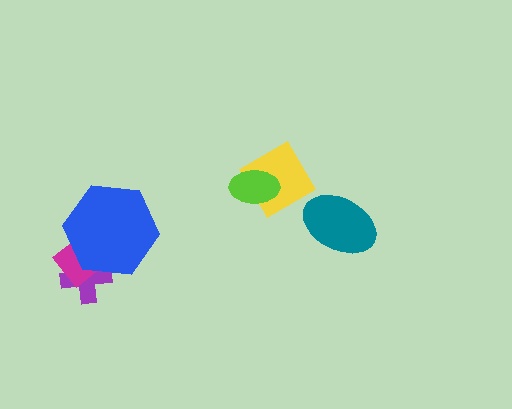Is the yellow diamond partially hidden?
Yes, it is partially covered by another shape.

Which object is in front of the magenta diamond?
The blue hexagon is in front of the magenta diamond.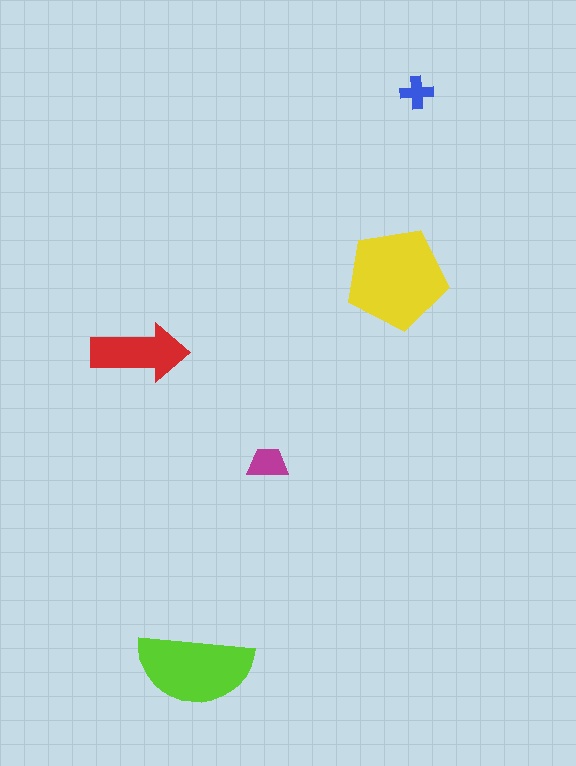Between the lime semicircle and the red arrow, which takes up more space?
The lime semicircle.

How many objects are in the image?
There are 5 objects in the image.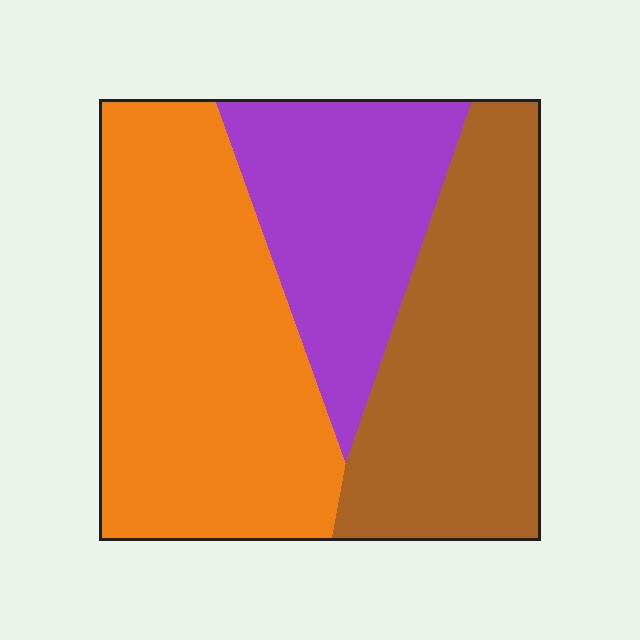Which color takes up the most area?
Orange, at roughly 45%.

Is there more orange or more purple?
Orange.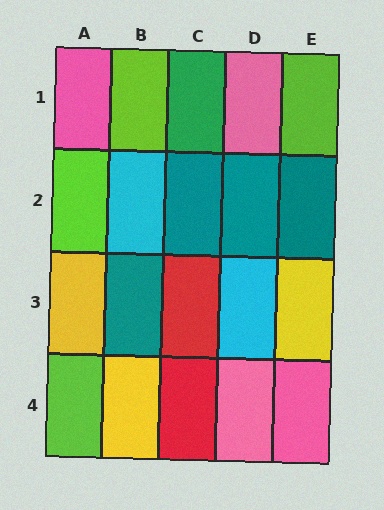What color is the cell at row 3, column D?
Cyan.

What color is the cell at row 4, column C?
Red.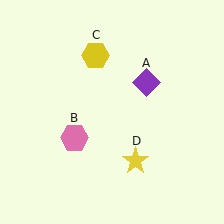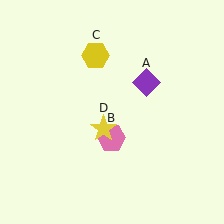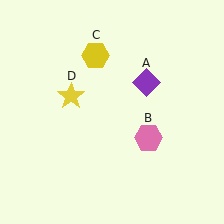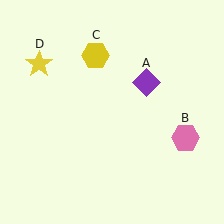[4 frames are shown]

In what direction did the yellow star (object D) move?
The yellow star (object D) moved up and to the left.